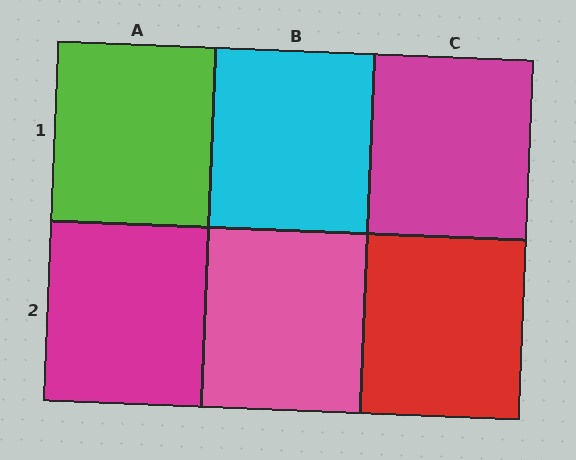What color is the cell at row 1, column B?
Cyan.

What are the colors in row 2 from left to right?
Magenta, pink, red.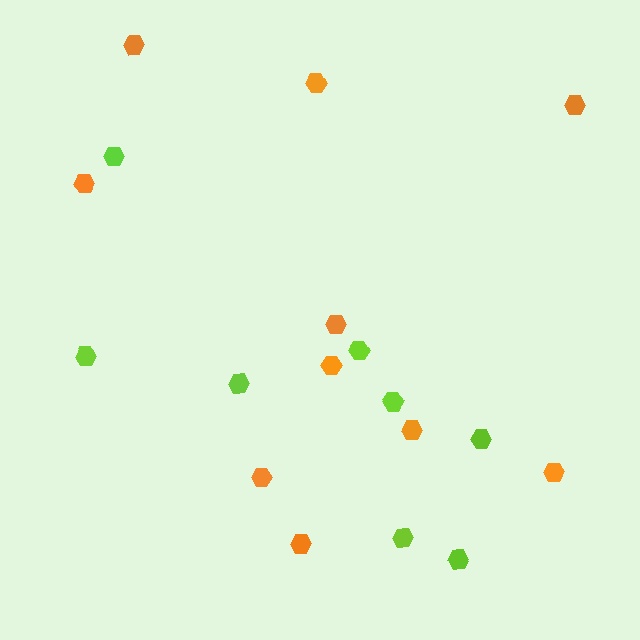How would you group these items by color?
There are 2 groups: one group of lime hexagons (8) and one group of orange hexagons (10).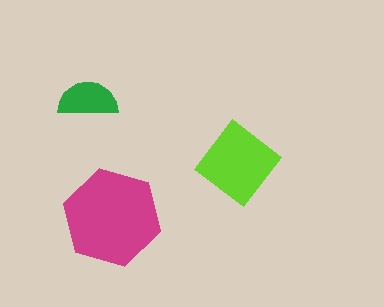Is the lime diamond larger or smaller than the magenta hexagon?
Smaller.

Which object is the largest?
The magenta hexagon.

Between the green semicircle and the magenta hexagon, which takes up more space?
The magenta hexagon.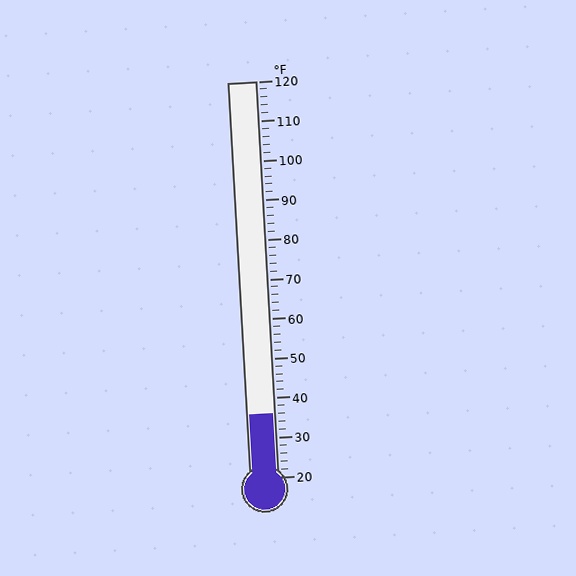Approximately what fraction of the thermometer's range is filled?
The thermometer is filled to approximately 15% of its range.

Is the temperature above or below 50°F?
The temperature is below 50°F.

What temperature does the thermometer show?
The thermometer shows approximately 36°F.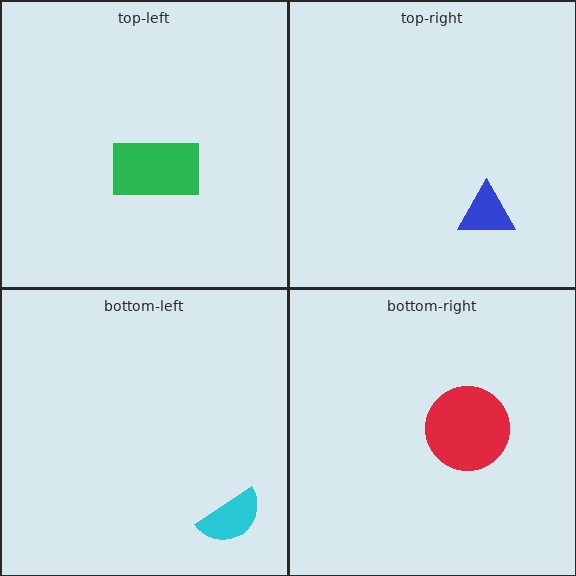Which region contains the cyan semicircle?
The bottom-left region.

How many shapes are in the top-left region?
1.